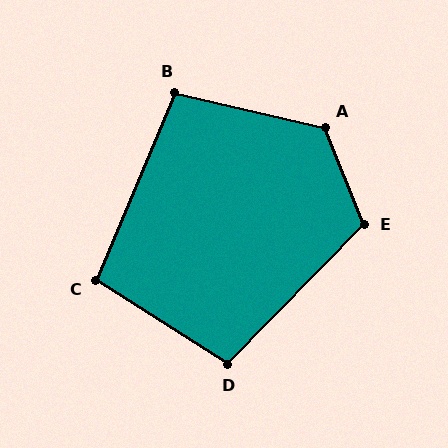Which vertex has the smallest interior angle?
C, at approximately 100 degrees.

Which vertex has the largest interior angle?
A, at approximately 125 degrees.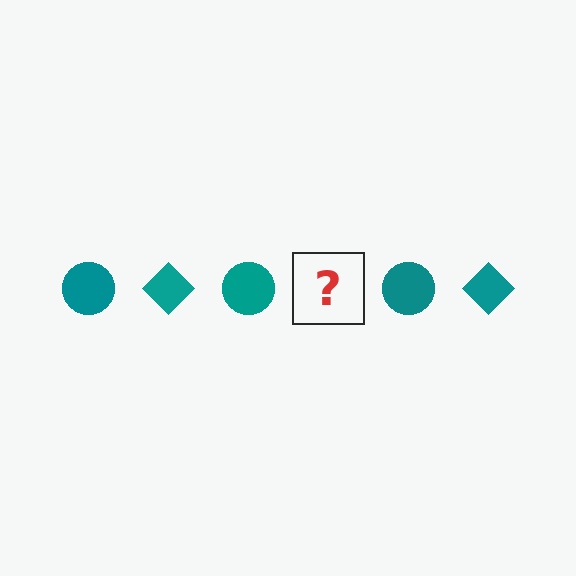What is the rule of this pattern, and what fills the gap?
The rule is that the pattern cycles through circle, diamond shapes in teal. The gap should be filled with a teal diamond.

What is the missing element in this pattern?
The missing element is a teal diamond.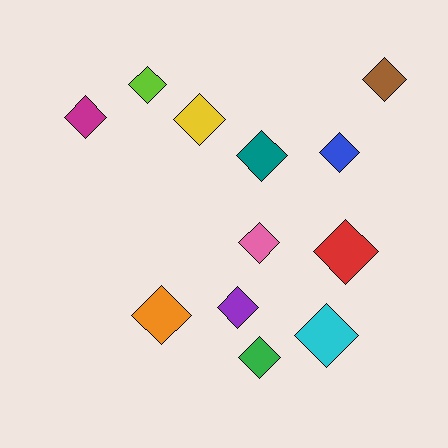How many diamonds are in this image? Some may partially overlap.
There are 12 diamonds.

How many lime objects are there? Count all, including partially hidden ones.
There is 1 lime object.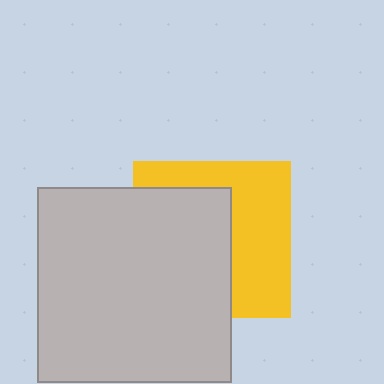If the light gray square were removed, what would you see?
You would see the complete yellow square.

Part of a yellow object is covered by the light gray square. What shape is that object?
It is a square.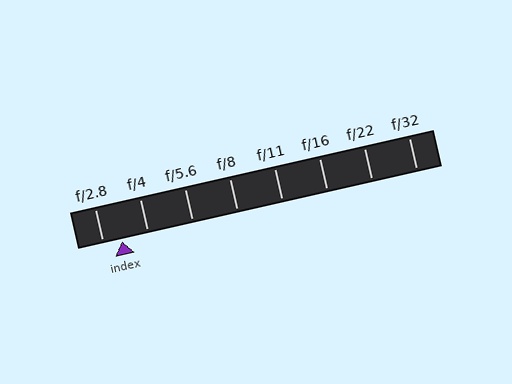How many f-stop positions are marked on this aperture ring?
There are 8 f-stop positions marked.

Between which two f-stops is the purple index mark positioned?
The index mark is between f/2.8 and f/4.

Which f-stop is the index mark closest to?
The index mark is closest to f/2.8.